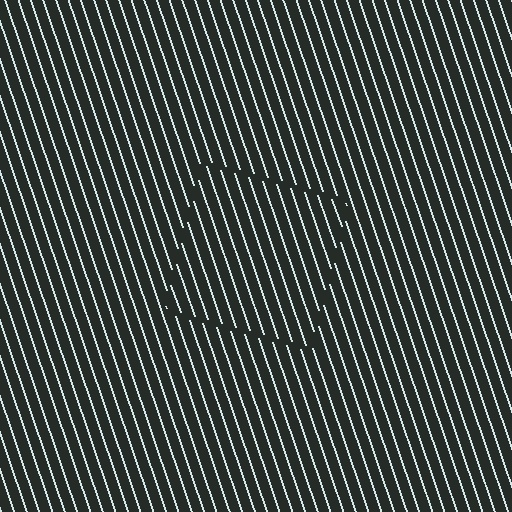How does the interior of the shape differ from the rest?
The interior of the shape contains the same grating, shifted by half a period — the contour is defined by the phase discontinuity where line-ends from the inner and outer gratings abut.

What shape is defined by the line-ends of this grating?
An illusory square. The interior of the shape contains the same grating, shifted by half a period — the contour is defined by the phase discontinuity where line-ends from the inner and outer gratings abut.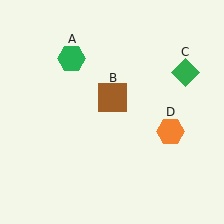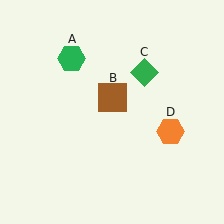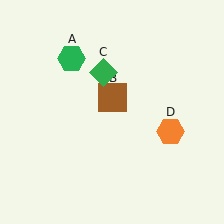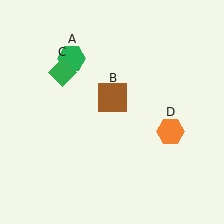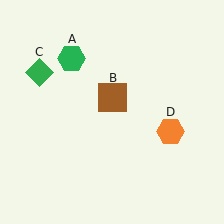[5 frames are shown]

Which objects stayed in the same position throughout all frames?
Green hexagon (object A) and brown square (object B) and orange hexagon (object D) remained stationary.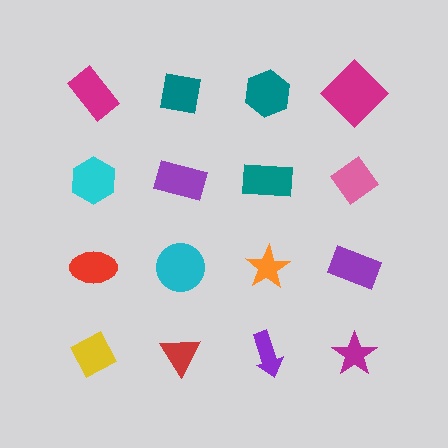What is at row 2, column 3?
A teal rectangle.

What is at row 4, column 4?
A magenta star.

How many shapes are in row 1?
4 shapes.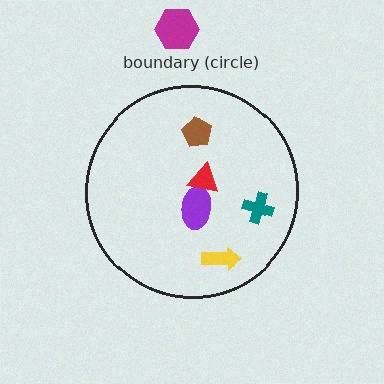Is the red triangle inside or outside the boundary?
Inside.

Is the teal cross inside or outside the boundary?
Inside.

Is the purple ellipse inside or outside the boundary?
Inside.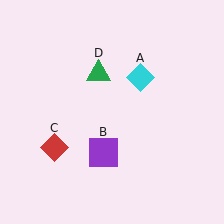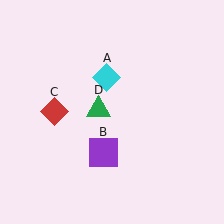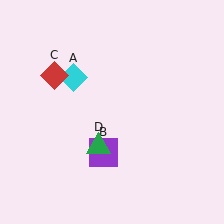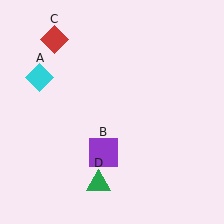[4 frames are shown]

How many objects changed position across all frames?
3 objects changed position: cyan diamond (object A), red diamond (object C), green triangle (object D).